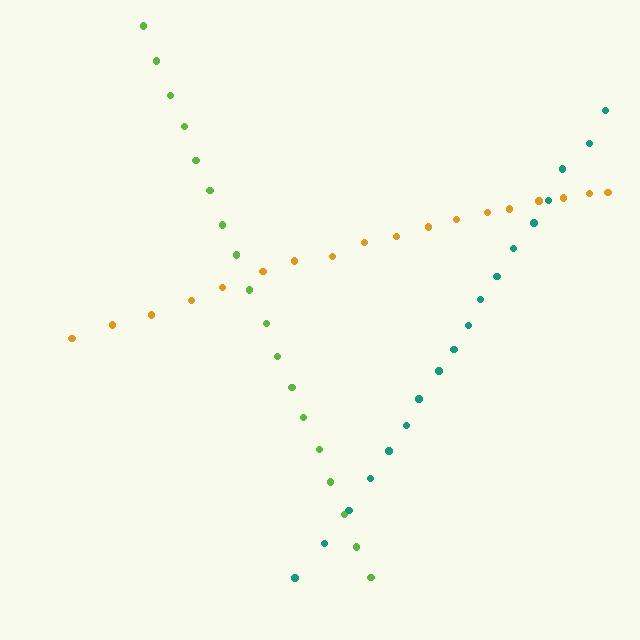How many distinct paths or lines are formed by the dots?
There are 3 distinct paths.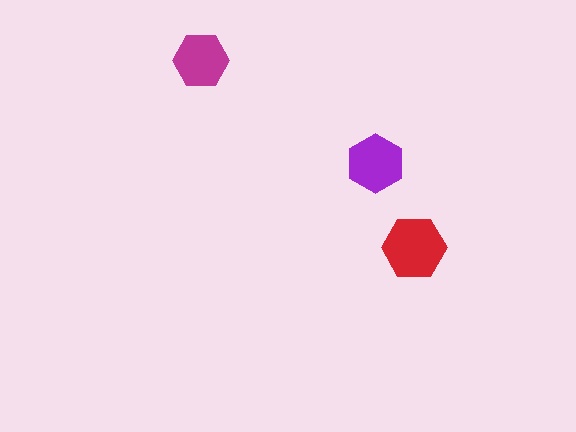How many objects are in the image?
There are 3 objects in the image.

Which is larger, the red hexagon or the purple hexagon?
The red one.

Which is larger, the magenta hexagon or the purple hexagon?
The purple one.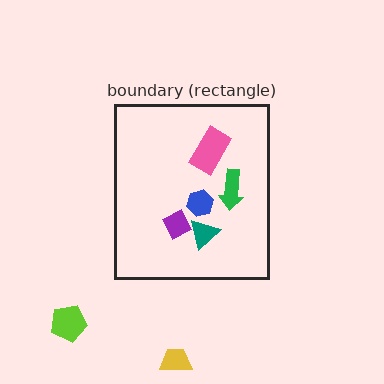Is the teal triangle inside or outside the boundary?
Inside.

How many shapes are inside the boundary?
5 inside, 2 outside.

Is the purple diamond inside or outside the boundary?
Inside.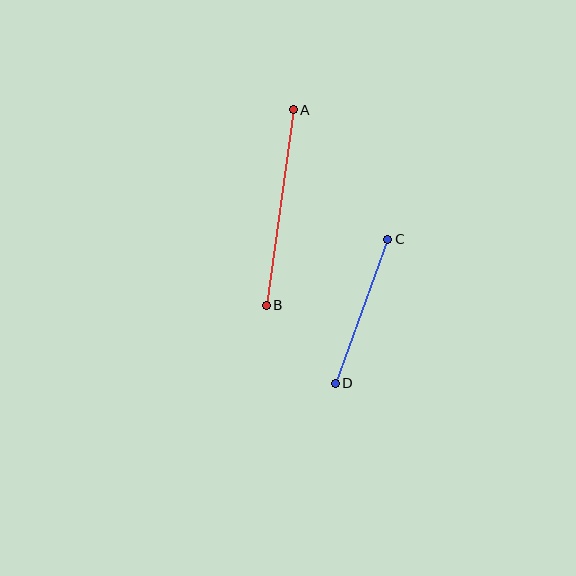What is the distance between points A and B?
The distance is approximately 197 pixels.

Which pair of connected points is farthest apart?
Points A and B are farthest apart.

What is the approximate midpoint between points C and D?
The midpoint is at approximately (361, 311) pixels.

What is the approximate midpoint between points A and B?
The midpoint is at approximately (280, 208) pixels.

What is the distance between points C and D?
The distance is approximately 153 pixels.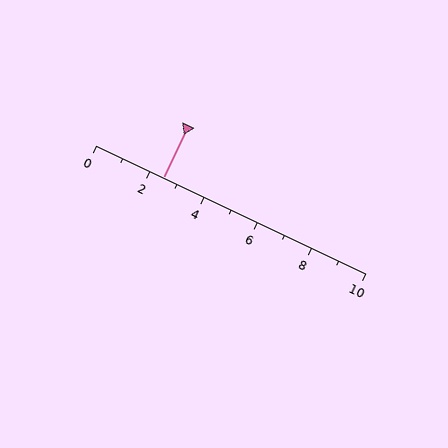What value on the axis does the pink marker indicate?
The marker indicates approximately 2.5.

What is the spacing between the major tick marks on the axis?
The major ticks are spaced 2 apart.